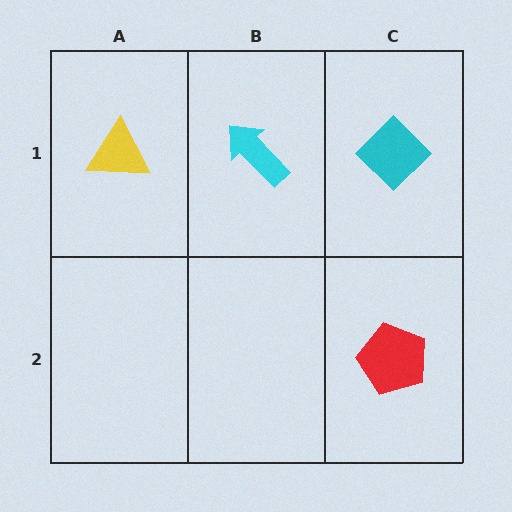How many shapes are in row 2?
1 shape.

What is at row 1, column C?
A cyan diamond.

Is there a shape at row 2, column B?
No, that cell is empty.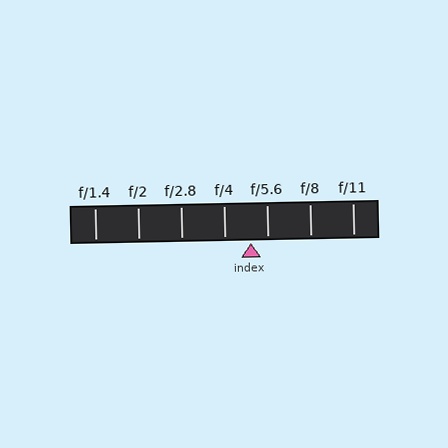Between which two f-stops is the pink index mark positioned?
The index mark is between f/4 and f/5.6.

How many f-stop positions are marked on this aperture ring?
There are 7 f-stop positions marked.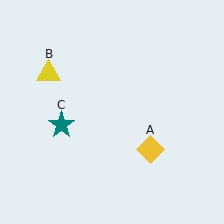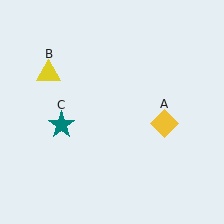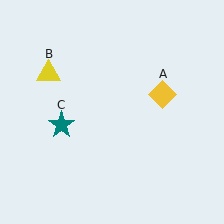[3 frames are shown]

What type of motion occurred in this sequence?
The yellow diamond (object A) rotated counterclockwise around the center of the scene.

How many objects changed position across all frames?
1 object changed position: yellow diamond (object A).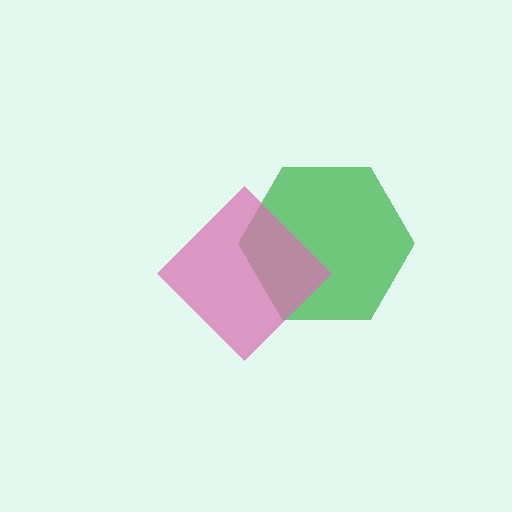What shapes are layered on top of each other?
The layered shapes are: a green hexagon, a pink diamond.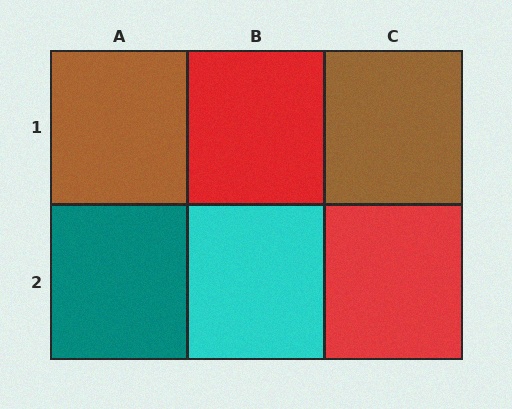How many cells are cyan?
1 cell is cyan.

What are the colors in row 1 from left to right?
Brown, red, brown.